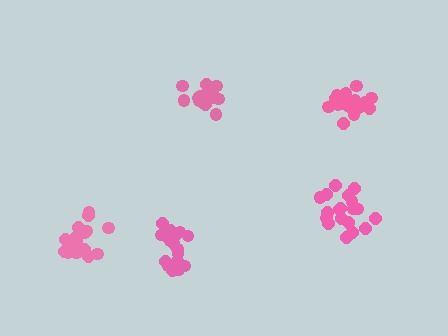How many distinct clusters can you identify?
There are 5 distinct clusters.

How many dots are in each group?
Group 1: 17 dots, Group 2: 18 dots, Group 3: 20 dots, Group 4: 17 dots, Group 5: 18 dots (90 total).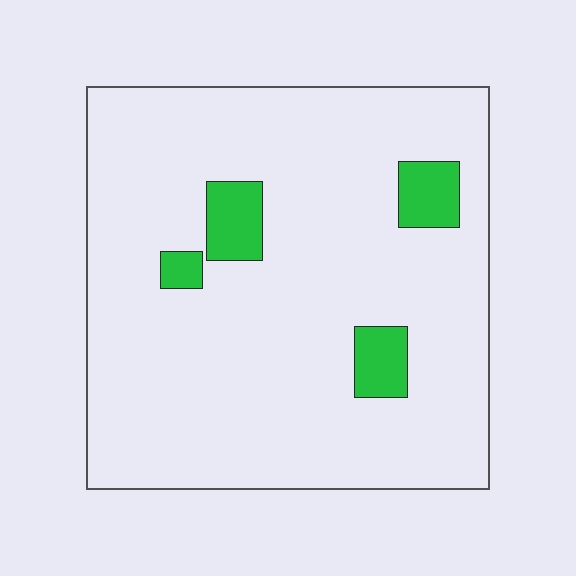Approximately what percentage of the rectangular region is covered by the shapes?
Approximately 10%.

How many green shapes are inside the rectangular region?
4.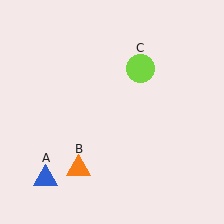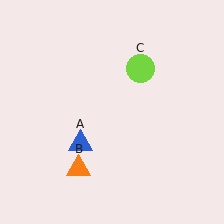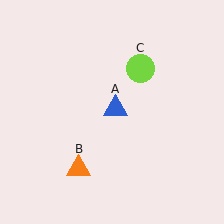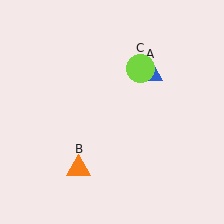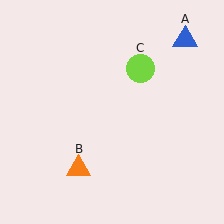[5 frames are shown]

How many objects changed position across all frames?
1 object changed position: blue triangle (object A).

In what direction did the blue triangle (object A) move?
The blue triangle (object A) moved up and to the right.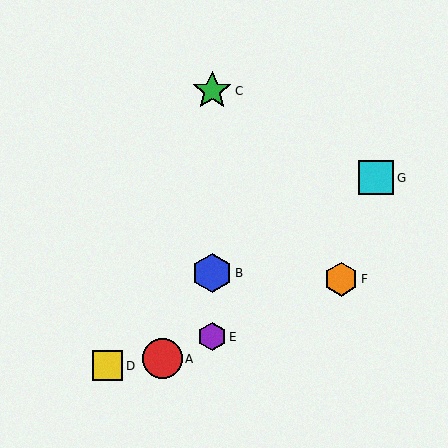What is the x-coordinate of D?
Object D is at x≈108.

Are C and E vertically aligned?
Yes, both are at x≈212.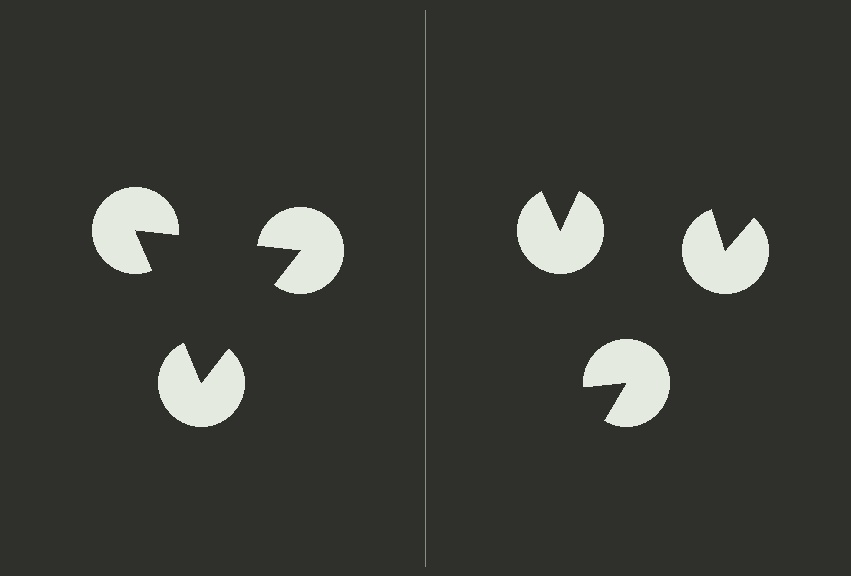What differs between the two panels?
The pac-man discs are positioned identically on both sides; only the wedge orientations differ. On the left they align to a triangle; on the right they are misaligned.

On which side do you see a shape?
An illusory triangle appears on the left side. On the right side the wedge cuts are rotated, so no coherent shape forms.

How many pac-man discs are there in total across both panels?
6 — 3 on each side.